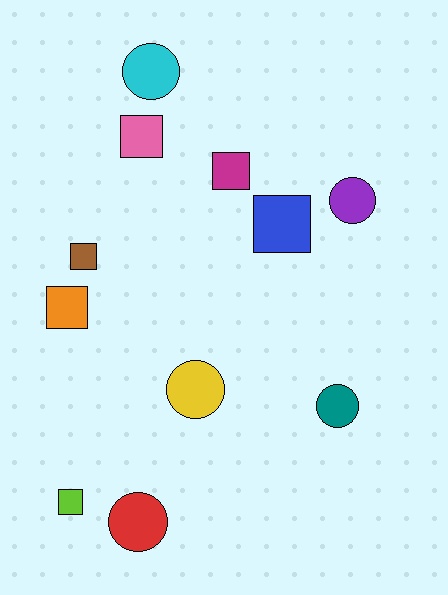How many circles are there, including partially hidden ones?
There are 5 circles.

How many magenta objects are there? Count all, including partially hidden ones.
There is 1 magenta object.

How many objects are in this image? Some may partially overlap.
There are 11 objects.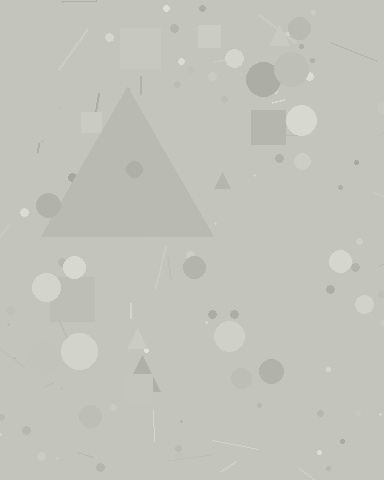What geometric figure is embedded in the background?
A triangle is embedded in the background.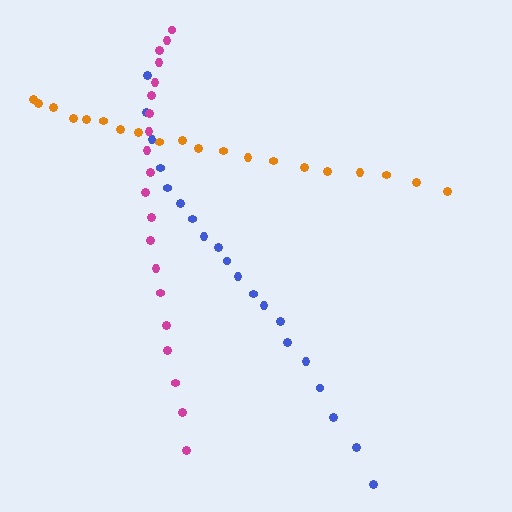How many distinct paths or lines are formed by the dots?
There are 3 distinct paths.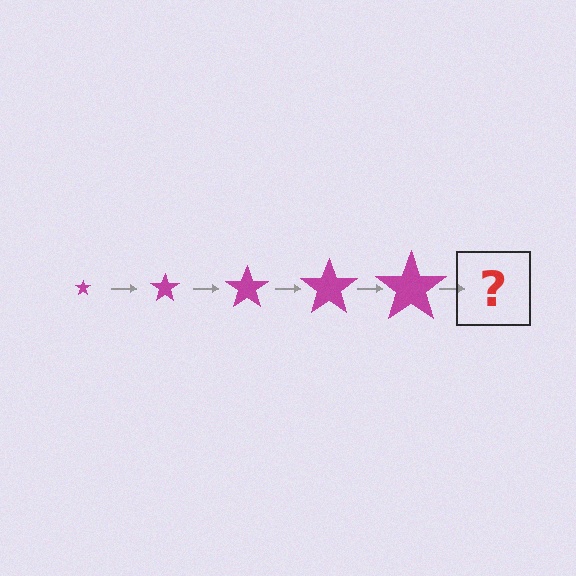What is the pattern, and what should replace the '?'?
The pattern is that the star gets progressively larger each step. The '?' should be a magenta star, larger than the previous one.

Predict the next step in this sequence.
The next step is a magenta star, larger than the previous one.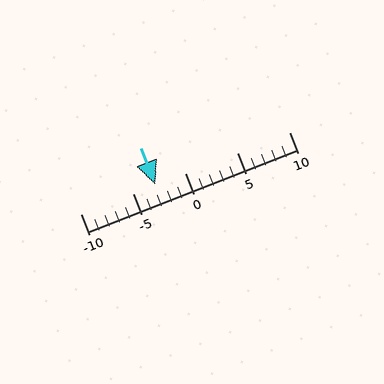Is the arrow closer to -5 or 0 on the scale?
The arrow is closer to -5.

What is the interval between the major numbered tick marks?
The major tick marks are spaced 5 units apart.